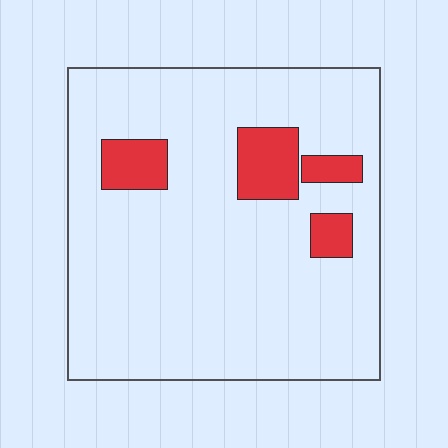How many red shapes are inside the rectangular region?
4.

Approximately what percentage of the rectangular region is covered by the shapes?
Approximately 10%.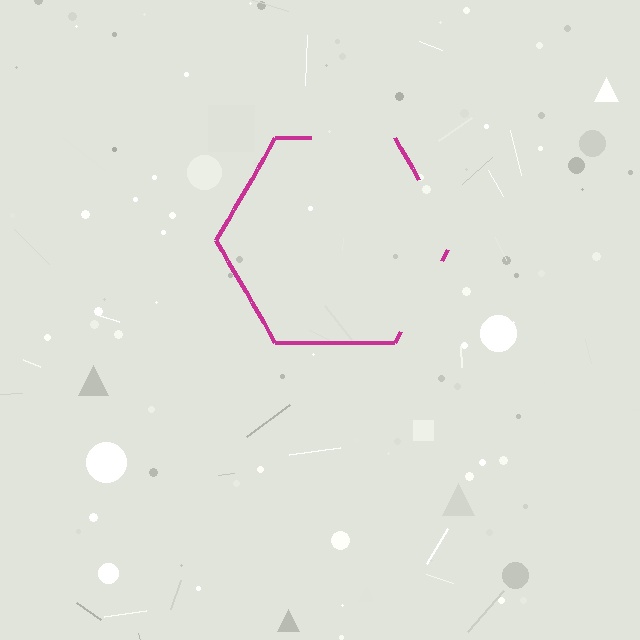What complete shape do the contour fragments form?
The contour fragments form a hexagon.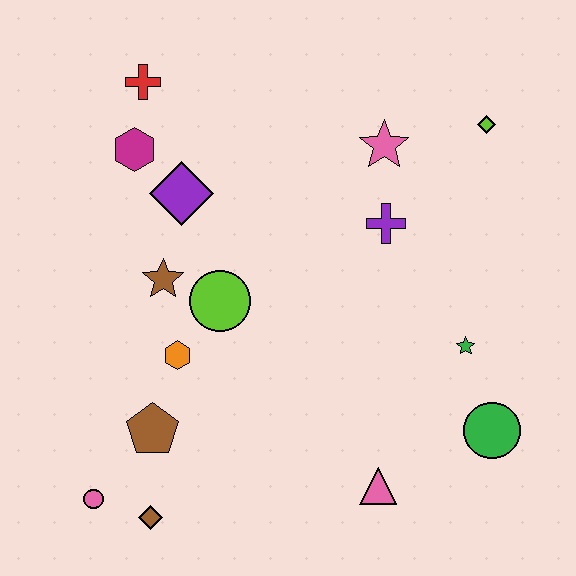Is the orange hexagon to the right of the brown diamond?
Yes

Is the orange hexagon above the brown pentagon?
Yes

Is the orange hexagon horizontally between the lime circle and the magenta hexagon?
Yes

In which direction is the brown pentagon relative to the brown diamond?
The brown pentagon is above the brown diamond.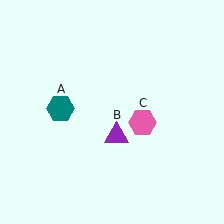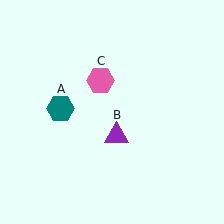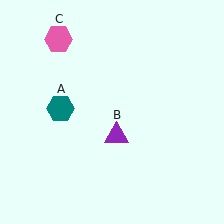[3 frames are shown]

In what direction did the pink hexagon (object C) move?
The pink hexagon (object C) moved up and to the left.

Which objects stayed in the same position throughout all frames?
Teal hexagon (object A) and purple triangle (object B) remained stationary.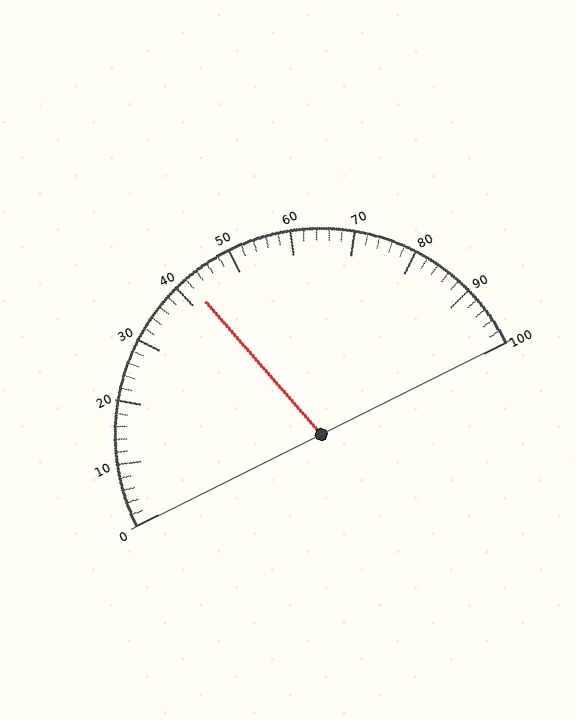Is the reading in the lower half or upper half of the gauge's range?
The reading is in the lower half of the range (0 to 100).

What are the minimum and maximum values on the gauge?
The gauge ranges from 0 to 100.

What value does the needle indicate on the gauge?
The needle indicates approximately 42.